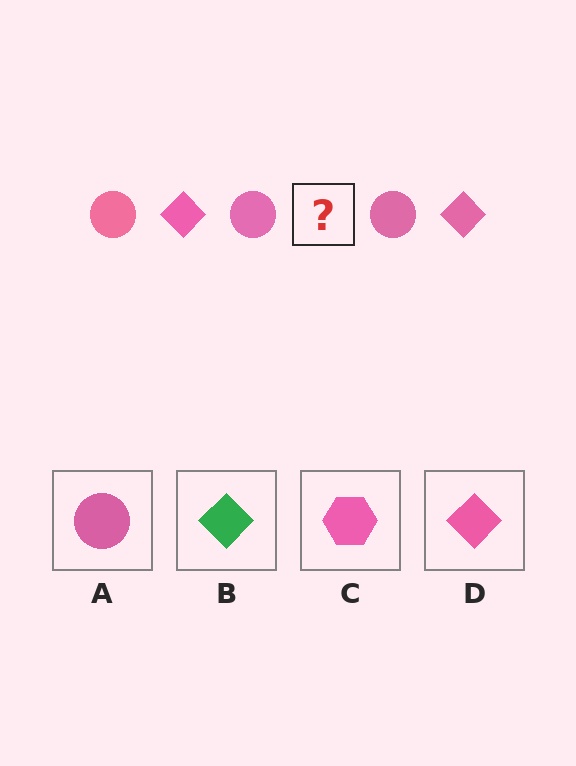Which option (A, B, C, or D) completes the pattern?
D.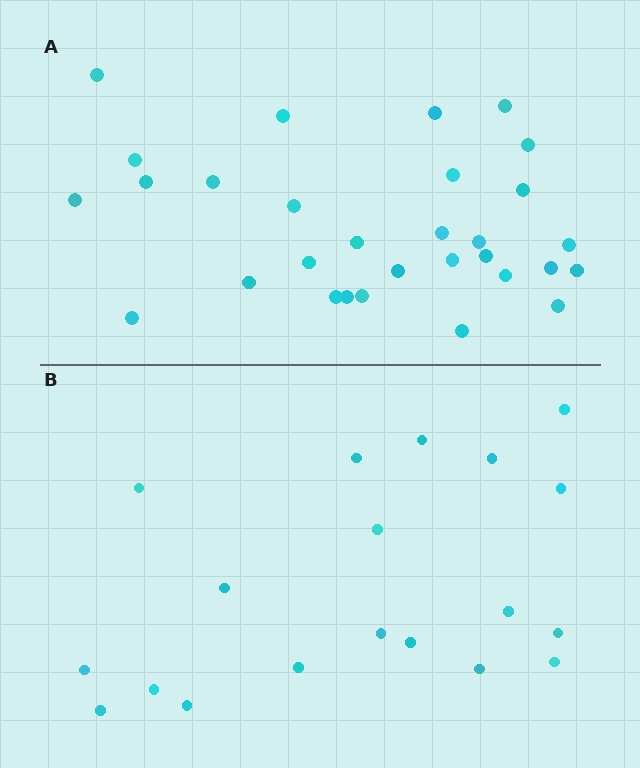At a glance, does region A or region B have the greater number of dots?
Region A (the top region) has more dots.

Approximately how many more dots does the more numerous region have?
Region A has roughly 12 or so more dots than region B.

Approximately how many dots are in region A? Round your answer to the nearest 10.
About 30 dots.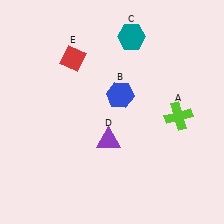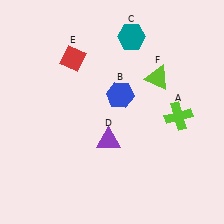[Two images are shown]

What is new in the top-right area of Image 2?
A lime triangle (F) was added in the top-right area of Image 2.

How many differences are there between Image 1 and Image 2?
There is 1 difference between the two images.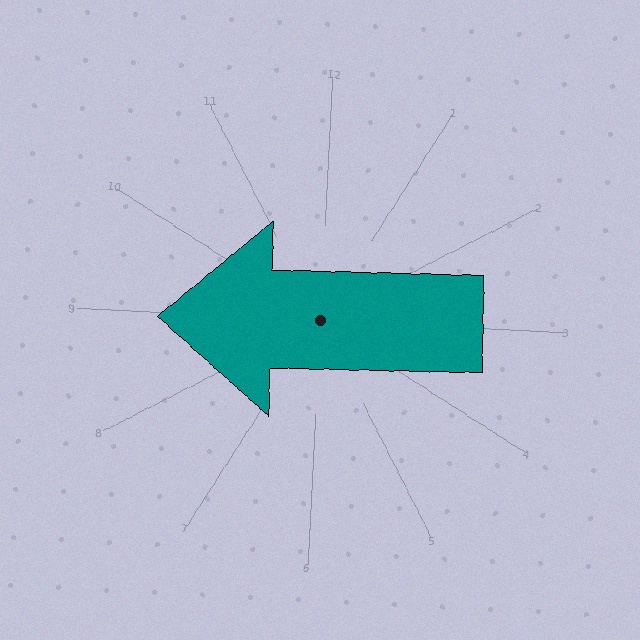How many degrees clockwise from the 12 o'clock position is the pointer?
Approximately 269 degrees.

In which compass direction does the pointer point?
West.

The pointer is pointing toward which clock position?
Roughly 9 o'clock.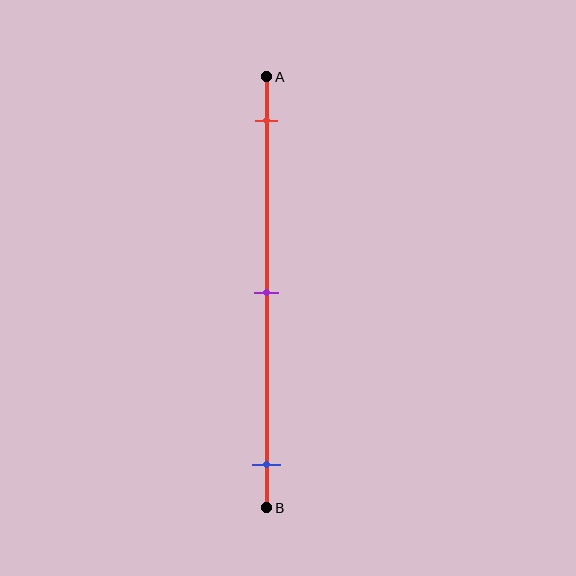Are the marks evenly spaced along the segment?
Yes, the marks are approximately evenly spaced.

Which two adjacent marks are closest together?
The red and purple marks are the closest adjacent pair.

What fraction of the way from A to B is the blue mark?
The blue mark is approximately 90% (0.9) of the way from A to B.